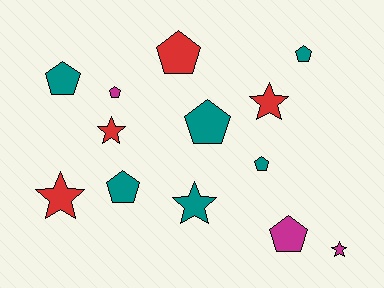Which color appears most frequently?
Teal, with 6 objects.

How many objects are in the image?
There are 13 objects.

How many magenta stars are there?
There is 1 magenta star.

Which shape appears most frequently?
Pentagon, with 8 objects.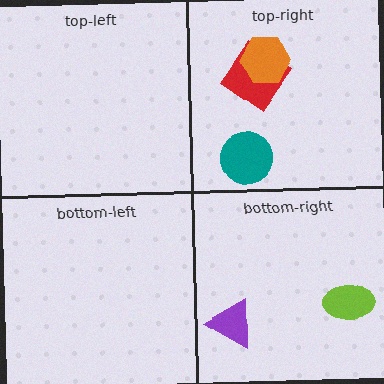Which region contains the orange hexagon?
The top-right region.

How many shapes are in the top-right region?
3.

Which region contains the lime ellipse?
The bottom-right region.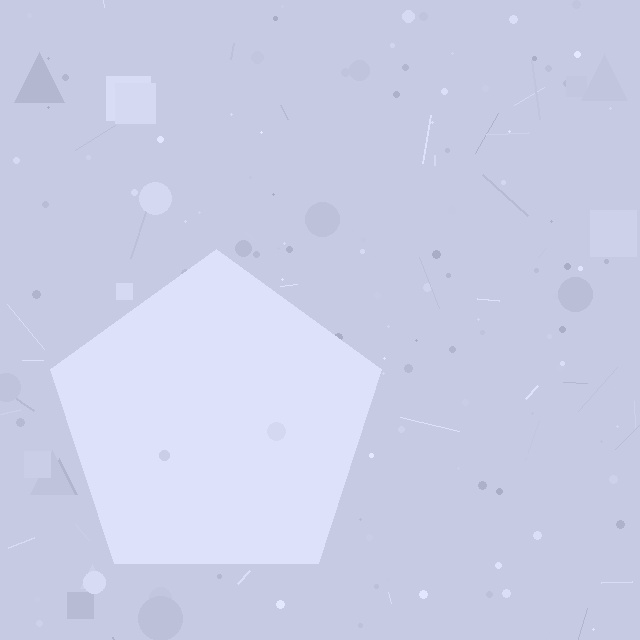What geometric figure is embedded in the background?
A pentagon is embedded in the background.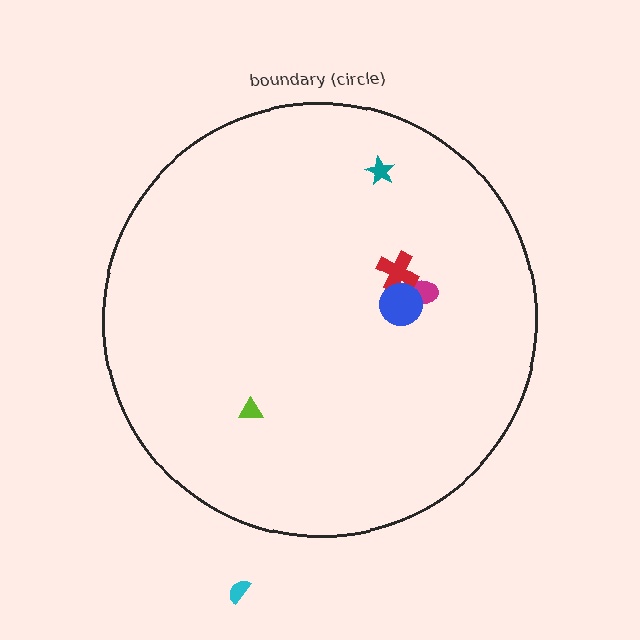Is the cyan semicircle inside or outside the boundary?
Outside.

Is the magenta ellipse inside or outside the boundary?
Inside.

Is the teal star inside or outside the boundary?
Inside.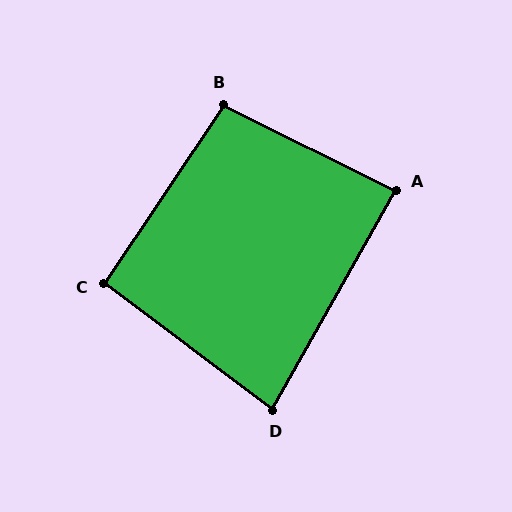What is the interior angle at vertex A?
Approximately 87 degrees (approximately right).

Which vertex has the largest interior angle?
B, at approximately 97 degrees.